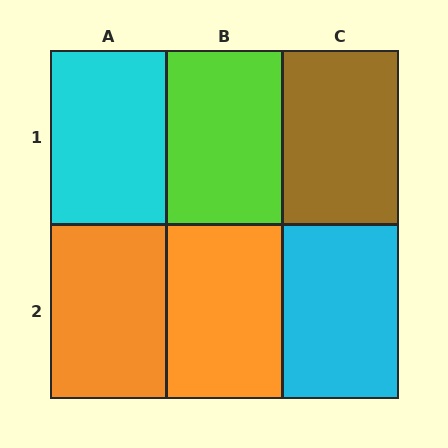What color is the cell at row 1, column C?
Brown.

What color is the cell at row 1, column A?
Cyan.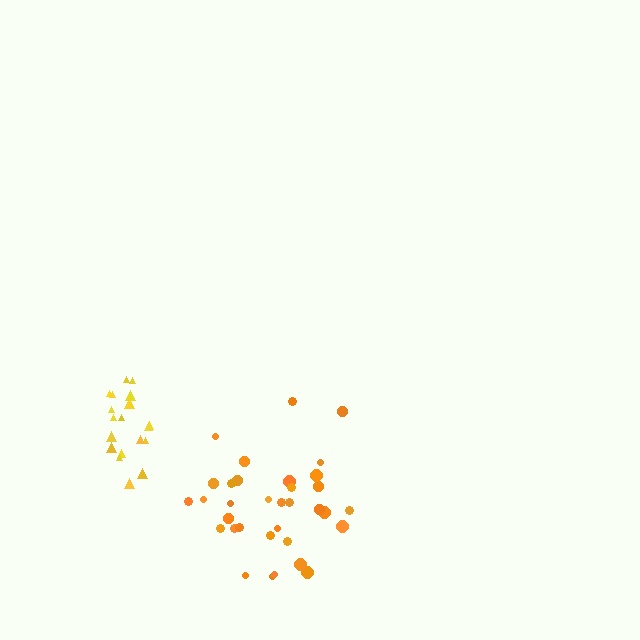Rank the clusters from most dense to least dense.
yellow, orange.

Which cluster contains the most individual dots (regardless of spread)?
Orange (34).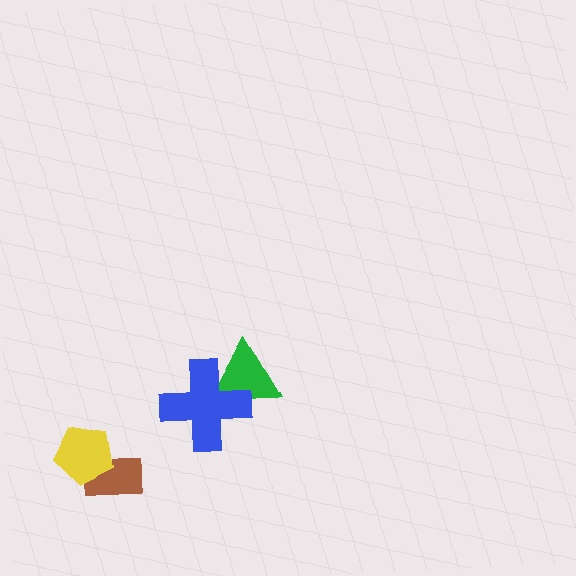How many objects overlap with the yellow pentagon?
1 object overlaps with the yellow pentagon.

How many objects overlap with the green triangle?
1 object overlaps with the green triangle.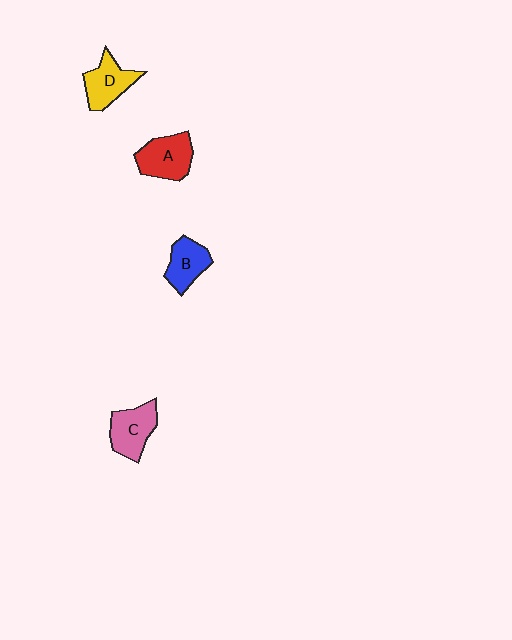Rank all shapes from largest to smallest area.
From largest to smallest: A (red), C (pink), D (yellow), B (blue).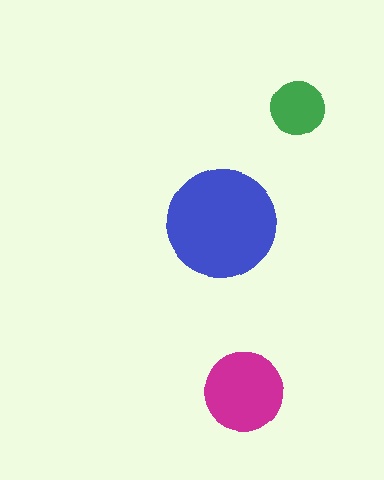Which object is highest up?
The green circle is topmost.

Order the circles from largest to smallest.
the blue one, the magenta one, the green one.